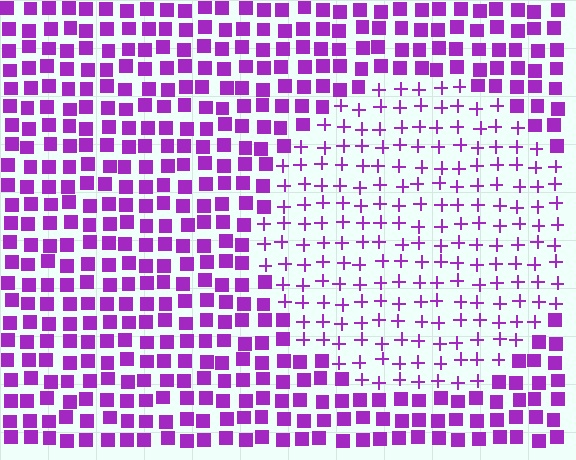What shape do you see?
I see a circle.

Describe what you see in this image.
The image is filled with small purple elements arranged in a uniform grid. A circle-shaped region contains plus signs, while the surrounding area contains squares. The boundary is defined purely by the change in element shape.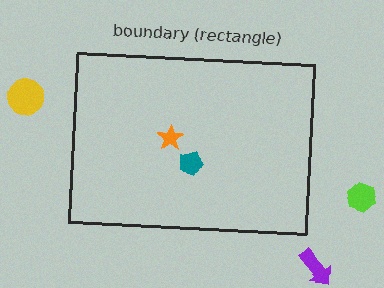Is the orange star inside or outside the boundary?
Inside.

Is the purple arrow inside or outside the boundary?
Outside.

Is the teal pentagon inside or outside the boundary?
Inside.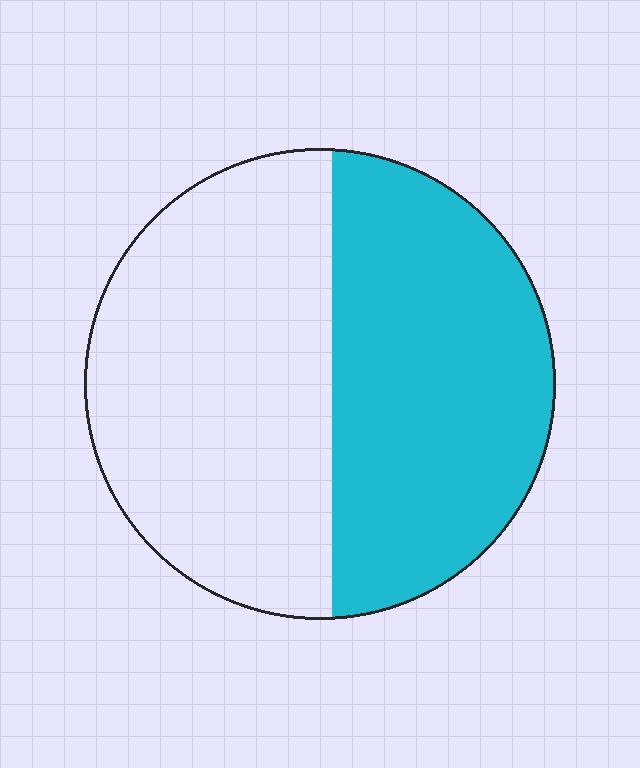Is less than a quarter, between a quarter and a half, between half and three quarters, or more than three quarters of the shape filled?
Between a quarter and a half.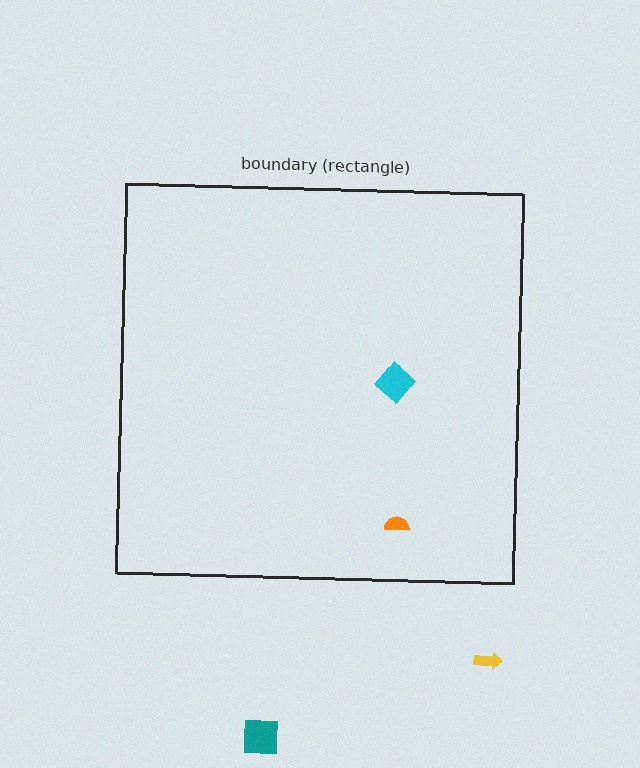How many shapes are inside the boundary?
2 inside, 2 outside.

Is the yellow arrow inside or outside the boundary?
Outside.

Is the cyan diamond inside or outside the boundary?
Inside.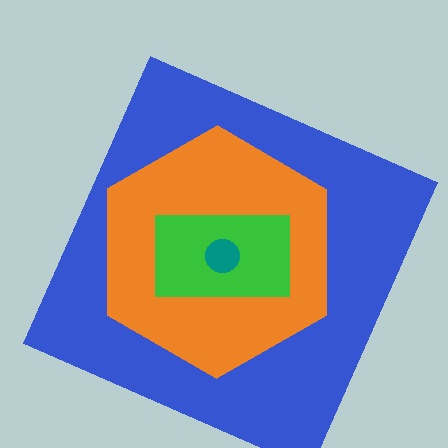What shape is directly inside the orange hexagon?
The green rectangle.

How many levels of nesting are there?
4.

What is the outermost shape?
The blue square.